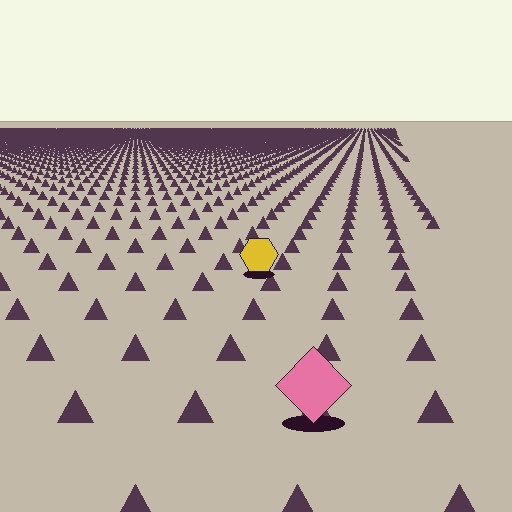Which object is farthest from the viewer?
The yellow hexagon is farthest from the viewer. It appears smaller and the ground texture around it is denser.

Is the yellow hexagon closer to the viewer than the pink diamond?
No. The pink diamond is closer — you can tell from the texture gradient: the ground texture is coarser near it.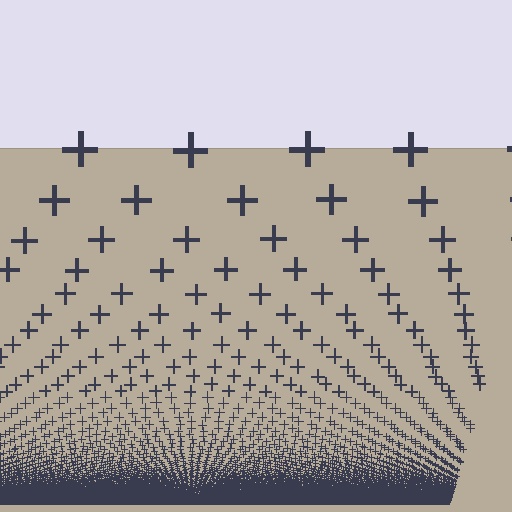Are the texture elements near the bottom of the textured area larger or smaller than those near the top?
Smaller. The gradient is inverted — elements near the bottom are smaller and denser.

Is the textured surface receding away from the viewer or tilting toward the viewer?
The surface appears to tilt toward the viewer. Texture elements get larger and sparser toward the top.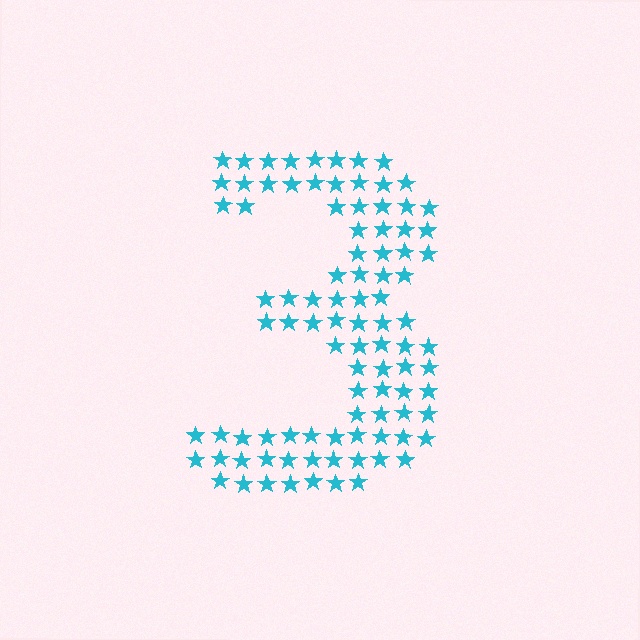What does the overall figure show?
The overall figure shows the digit 3.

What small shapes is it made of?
It is made of small stars.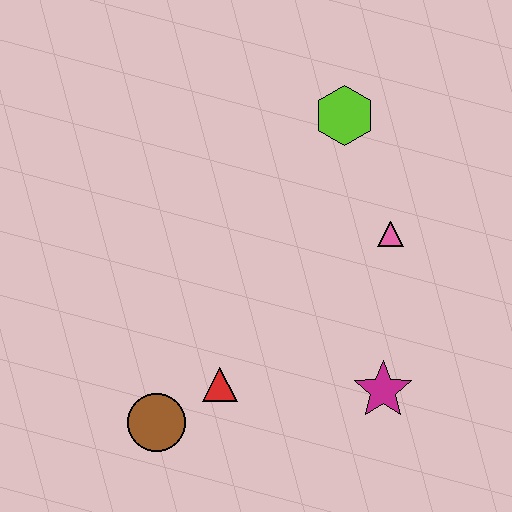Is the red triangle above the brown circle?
Yes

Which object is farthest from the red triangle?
The lime hexagon is farthest from the red triangle.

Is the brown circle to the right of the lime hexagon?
No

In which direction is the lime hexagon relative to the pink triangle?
The lime hexagon is above the pink triangle.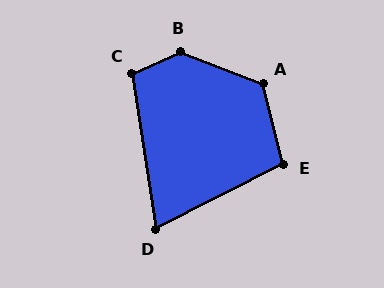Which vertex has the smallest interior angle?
D, at approximately 72 degrees.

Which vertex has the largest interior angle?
B, at approximately 135 degrees.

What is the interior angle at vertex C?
Approximately 105 degrees (obtuse).